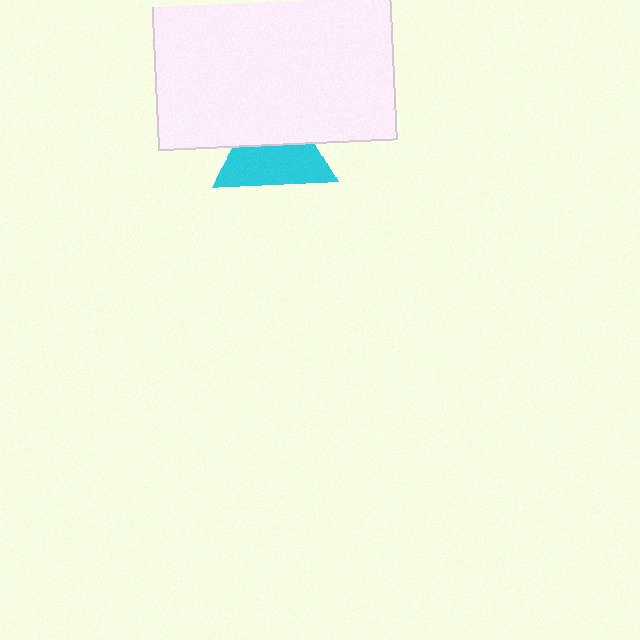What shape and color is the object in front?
The object in front is a white rectangle.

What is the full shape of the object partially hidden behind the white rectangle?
The partially hidden object is a cyan triangle.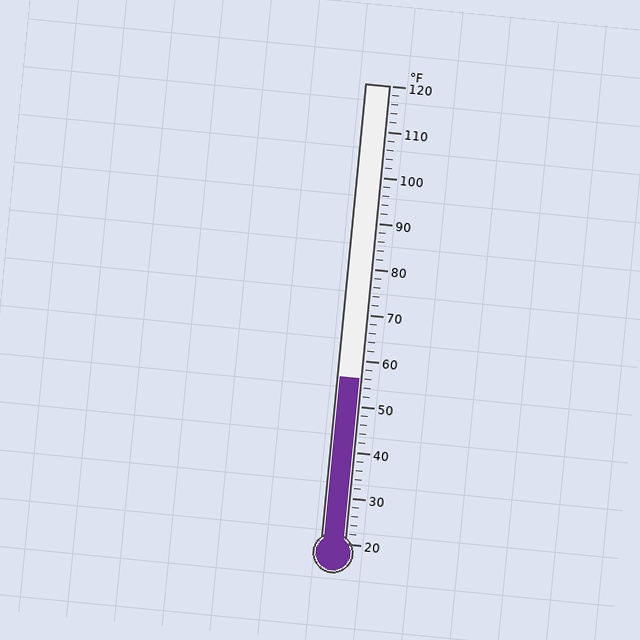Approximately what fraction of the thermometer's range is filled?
The thermometer is filled to approximately 35% of its range.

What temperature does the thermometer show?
The thermometer shows approximately 56°F.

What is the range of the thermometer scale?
The thermometer scale ranges from 20°F to 120°F.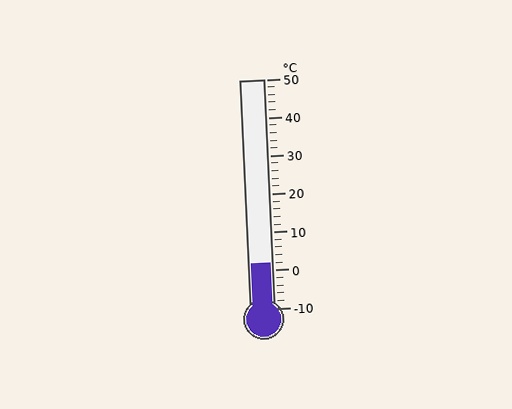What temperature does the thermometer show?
The thermometer shows approximately 2°C.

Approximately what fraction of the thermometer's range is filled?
The thermometer is filled to approximately 20% of its range.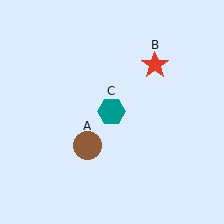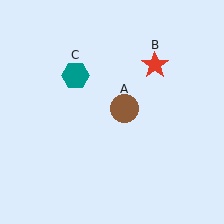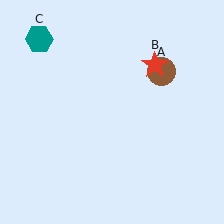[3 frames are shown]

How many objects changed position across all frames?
2 objects changed position: brown circle (object A), teal hexagon (object C).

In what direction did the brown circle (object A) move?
The brown circle (object A) moved up and to the right.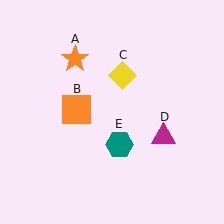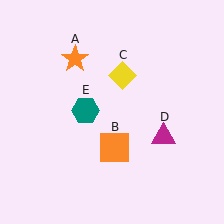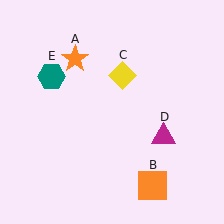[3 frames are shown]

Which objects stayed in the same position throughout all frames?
Orange star (object A) and yellow diamond (object C) and magenta triangle (object D) remained stationary.